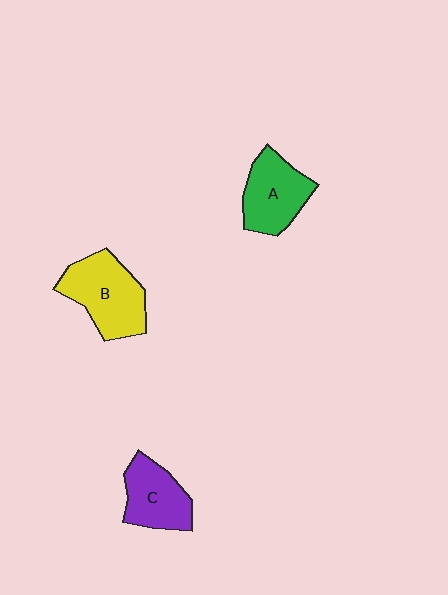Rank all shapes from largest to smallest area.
From largest to smallest: B (yellow), A (green), C (purple).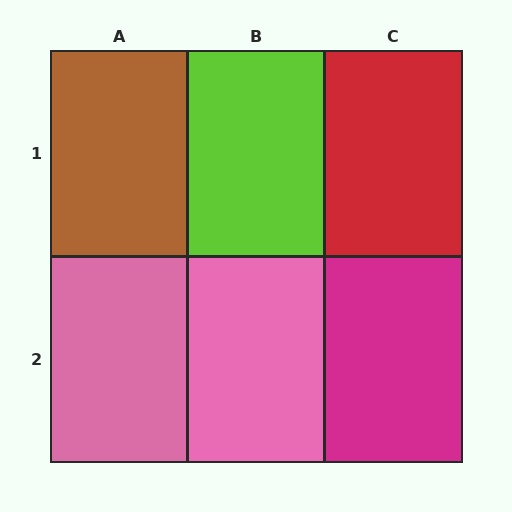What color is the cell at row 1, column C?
Red.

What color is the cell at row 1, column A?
Brown.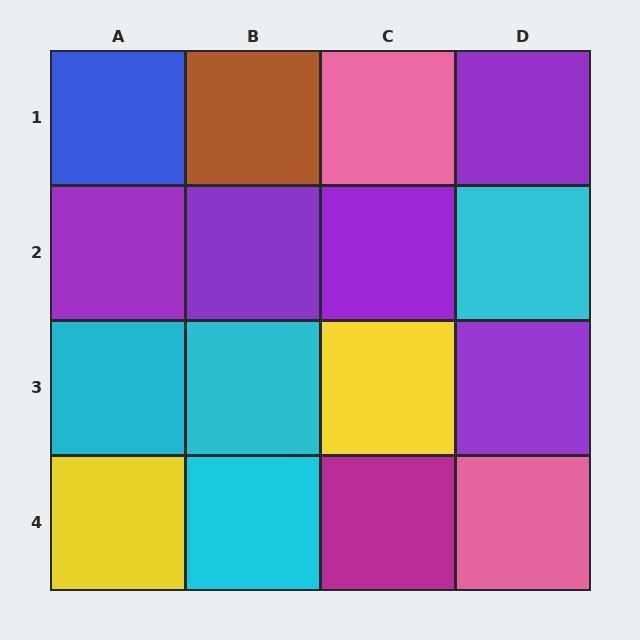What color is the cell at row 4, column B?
Cyan.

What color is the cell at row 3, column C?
Yellow.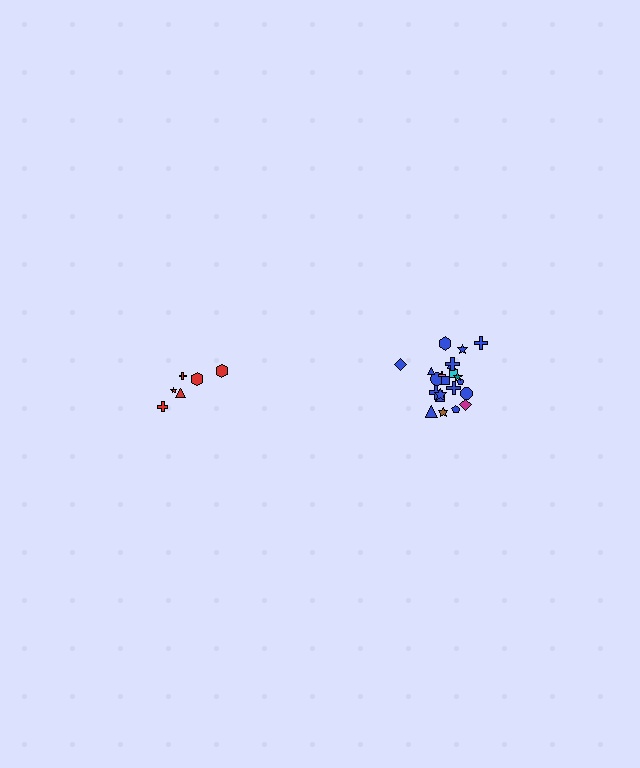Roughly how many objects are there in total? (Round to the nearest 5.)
Roughly 30 objects in total.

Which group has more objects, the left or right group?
The right group.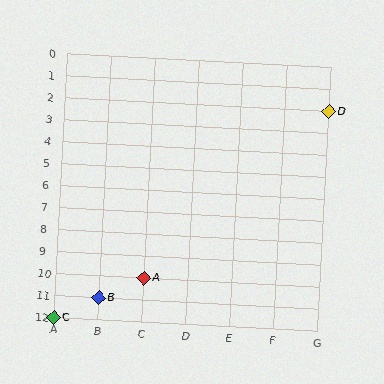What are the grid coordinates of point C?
Point C is at grid coordinates (A, 12).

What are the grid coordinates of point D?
Point D is at grid coordinates (G, 2).